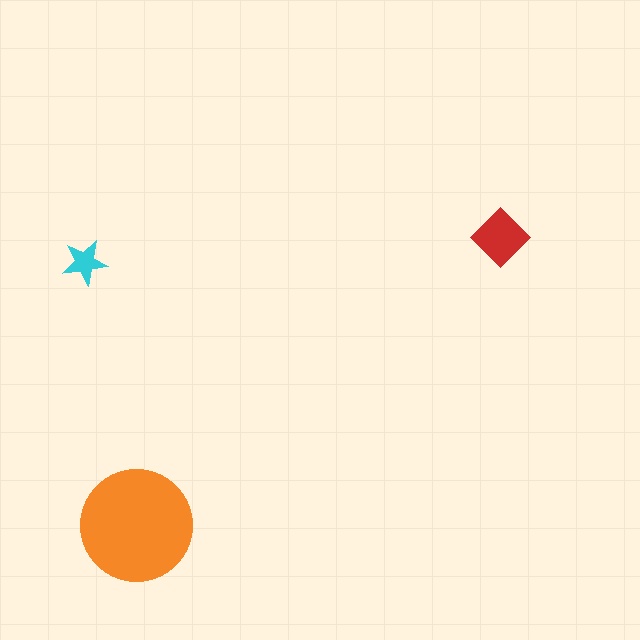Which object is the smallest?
The cyan star.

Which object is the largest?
The orange circle.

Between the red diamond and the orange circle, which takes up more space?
The orange circle.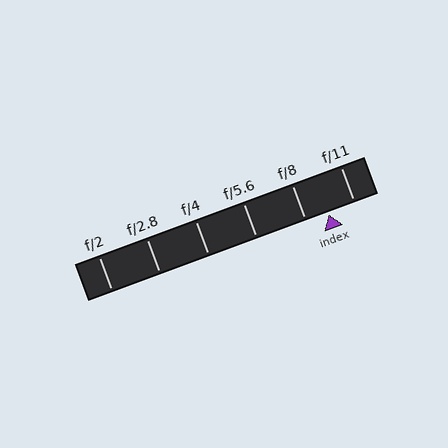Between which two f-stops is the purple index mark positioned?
The index mark is between f/8 and f/11.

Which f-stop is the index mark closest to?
The index mark is closest to f/8.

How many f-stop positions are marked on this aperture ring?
There are 6 f-stop positions marked.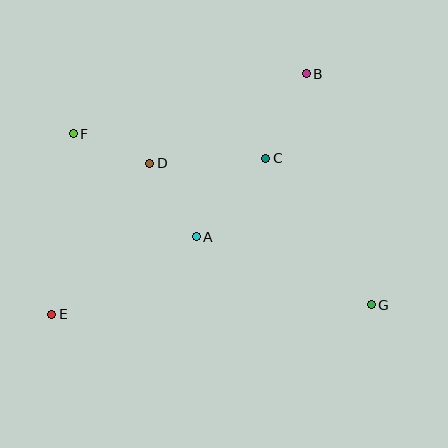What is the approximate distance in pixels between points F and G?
The distance between F and G is approximately 343 pixels.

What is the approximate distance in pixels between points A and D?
The distance between A and D is approximately 87 pixels.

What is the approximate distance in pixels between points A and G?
The distance between A and G is approximately 188 pixels.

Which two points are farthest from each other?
Points B and E are farthest from each other.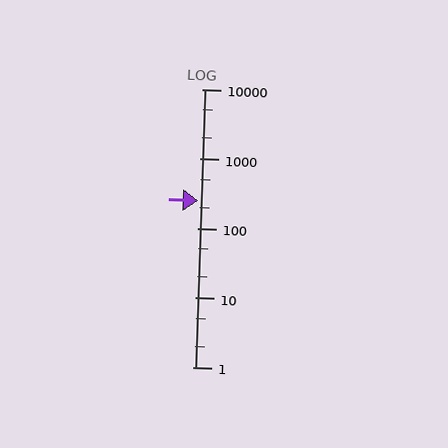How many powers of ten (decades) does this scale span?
The scale spans 4 decades, from 1 to 10000.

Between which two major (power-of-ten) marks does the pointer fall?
The pointer is between 100 and 1000.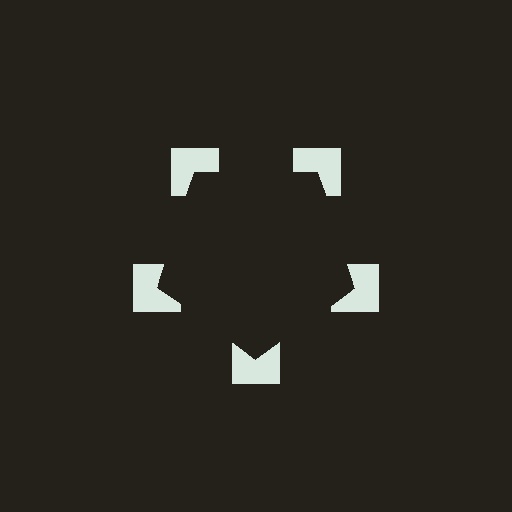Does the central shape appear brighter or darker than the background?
It typically appears slightly darker than the background, even though no actual brightness change is drawn.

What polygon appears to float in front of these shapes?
An illusory pentagon — its edges are inferred from the aligned wedge cuts in the notched squares, not physically drawn.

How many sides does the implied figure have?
5 sides.